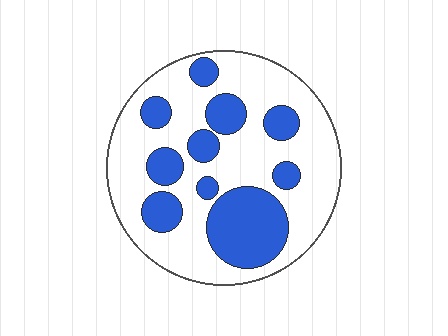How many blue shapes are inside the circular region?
10.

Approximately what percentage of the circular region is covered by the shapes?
Approximately 30%.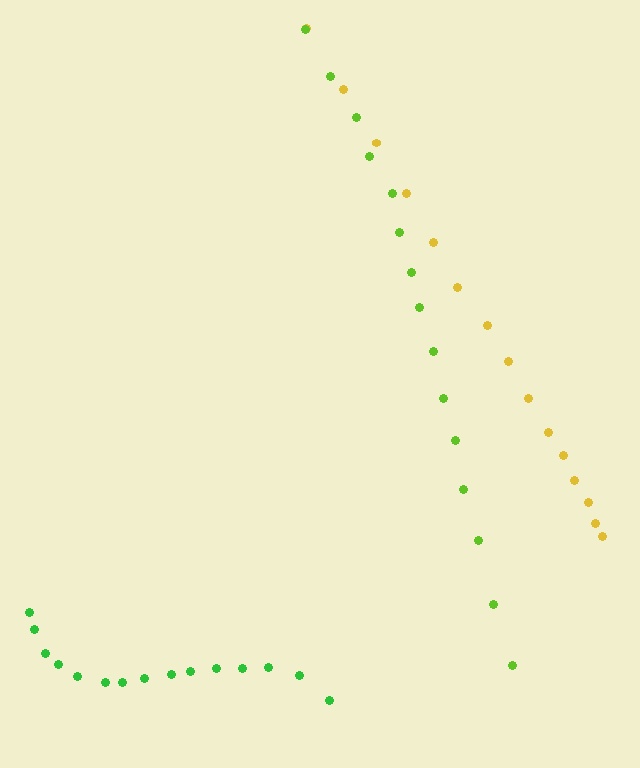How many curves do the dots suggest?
There are 3 distinct paths.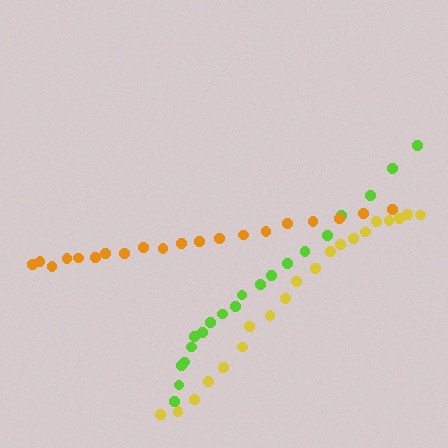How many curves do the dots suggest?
There are 3 distinct paths.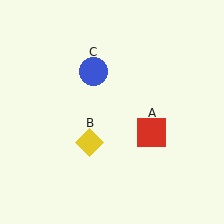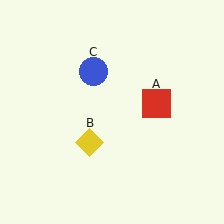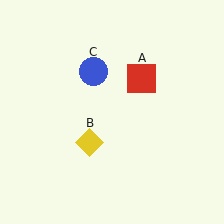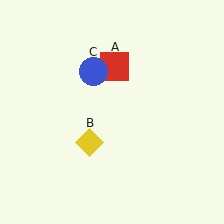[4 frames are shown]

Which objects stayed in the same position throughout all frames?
Yellow diamond (object B) and blue circle (object C) remained stationary.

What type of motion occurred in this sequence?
The red square (object A) rotated counterclockwise around the center of the scene.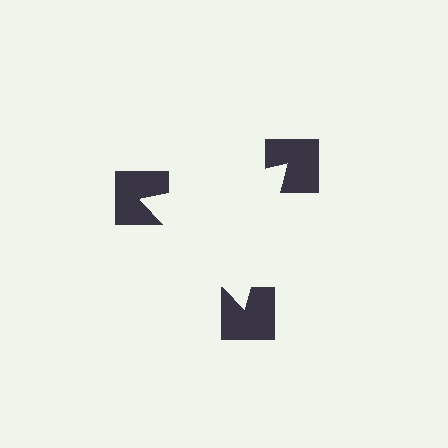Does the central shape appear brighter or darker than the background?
It typically appears slightly brighter than the background, even though no actual brightness change is drawn.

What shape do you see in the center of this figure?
An illusory triangle — its edges are inferred from the aligned wedge cuts in the notched squares, not physically drawn.